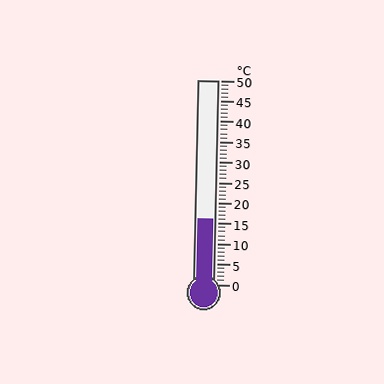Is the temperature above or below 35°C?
The temperature is below 35°C.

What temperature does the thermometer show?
The thermometer shows approximately 16°C.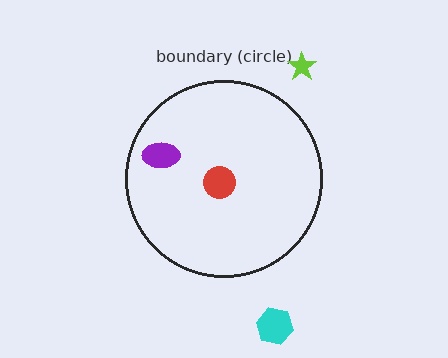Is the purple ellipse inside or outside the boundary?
Inside.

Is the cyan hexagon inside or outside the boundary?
Outside.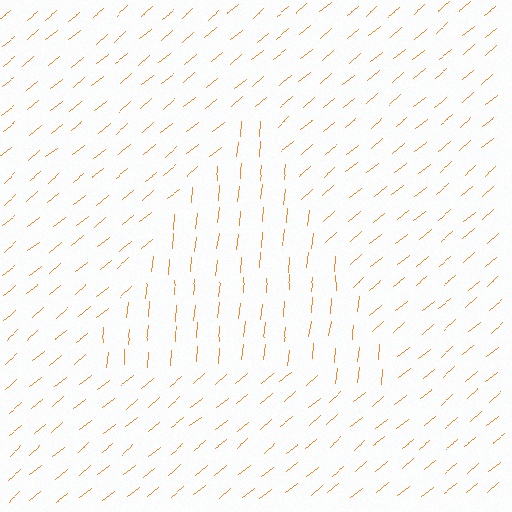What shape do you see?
I see a triangle.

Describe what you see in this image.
The image is filled with small orange line segments. A triangle region in the image has lines oriented differently from the surrounding lines, creating a visible texture boundary.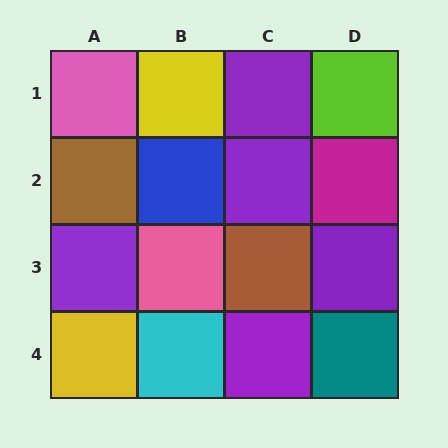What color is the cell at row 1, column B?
Yellow.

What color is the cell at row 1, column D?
Lime.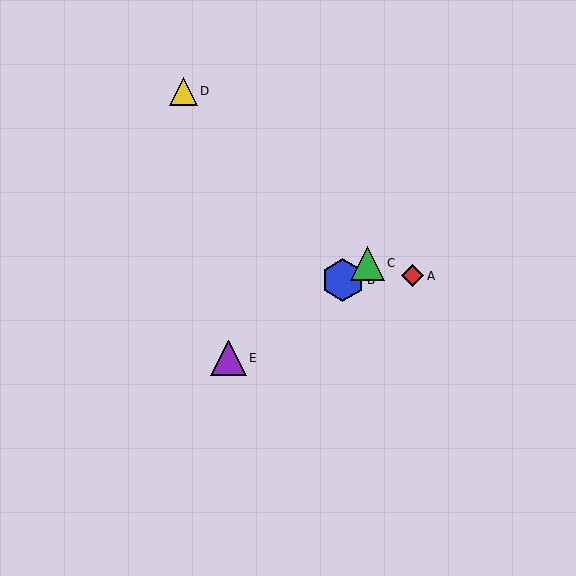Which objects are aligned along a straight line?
Objects B, C, E are aligned along a straight line.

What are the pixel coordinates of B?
Object B is at (343, 280).